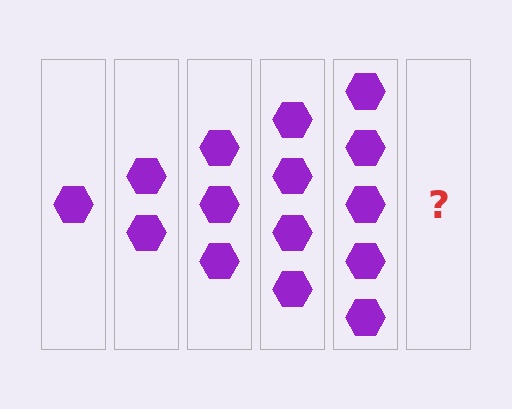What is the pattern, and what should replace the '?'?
The pattern is that each step adds one more hexagon. The '?' should be 6 hexagons.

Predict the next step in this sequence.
The next step is 6 hexagons.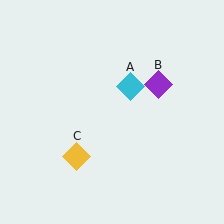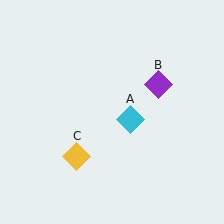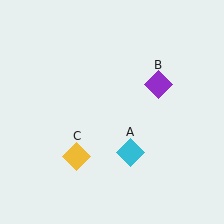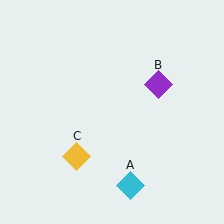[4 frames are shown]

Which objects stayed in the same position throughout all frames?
Purple diamond (object B) and yellow diamond (object C) remained stationary.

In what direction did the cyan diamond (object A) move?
The cyan diamond (object A) moved down.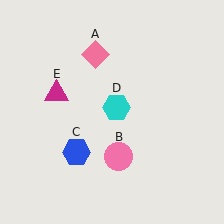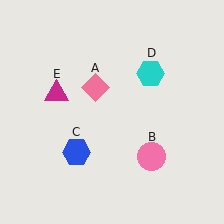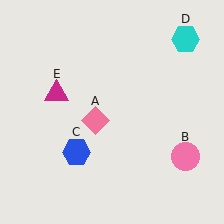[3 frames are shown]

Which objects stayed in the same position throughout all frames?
Blue hexagon (object C) and magenta triangle (object E) remained stationary.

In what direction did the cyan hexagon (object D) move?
The cyan hexagon (object D) moved up and to the right.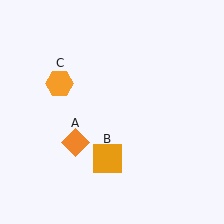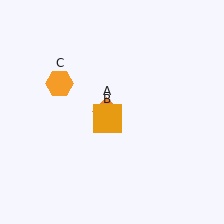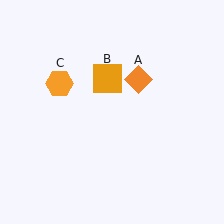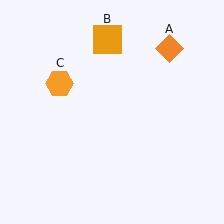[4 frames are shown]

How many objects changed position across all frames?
2 objects changed position: orange diamond (object A), orange square (object B).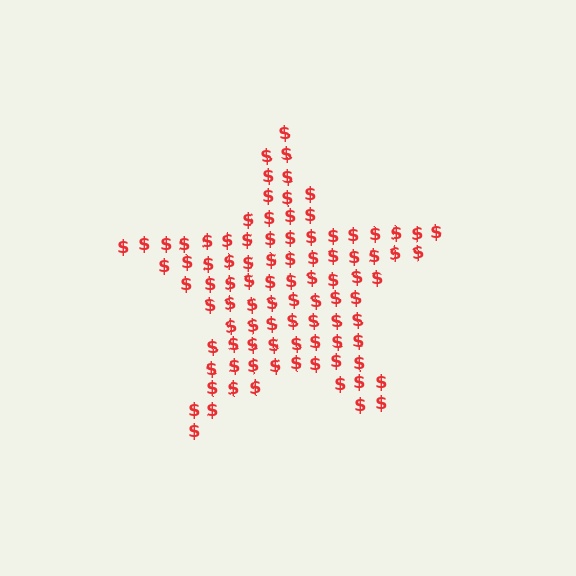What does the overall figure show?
The overall figure shows a star.